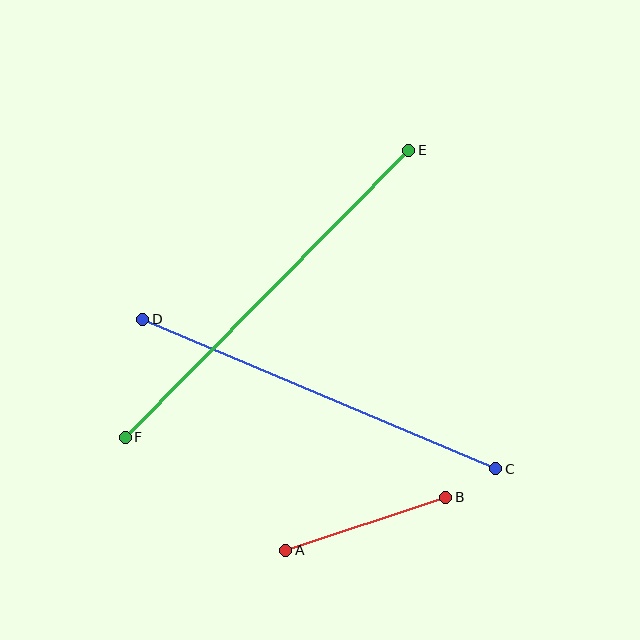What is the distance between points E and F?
The distance is approximately 403 pixels.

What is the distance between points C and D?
The distance is approximately 383 pixels.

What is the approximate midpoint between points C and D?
The midpoint is at approximately (319, 394) pixels.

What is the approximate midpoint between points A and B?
The midpoint is at approximately (366, 524) pixels.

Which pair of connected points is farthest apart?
Points E and F are farthest apart.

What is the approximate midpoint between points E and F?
The midpoint is at approximately (267, 294) pixels.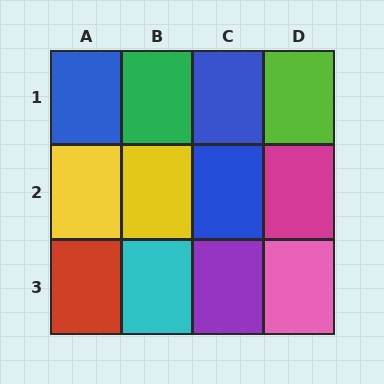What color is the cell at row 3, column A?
Red.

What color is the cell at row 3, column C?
Purple.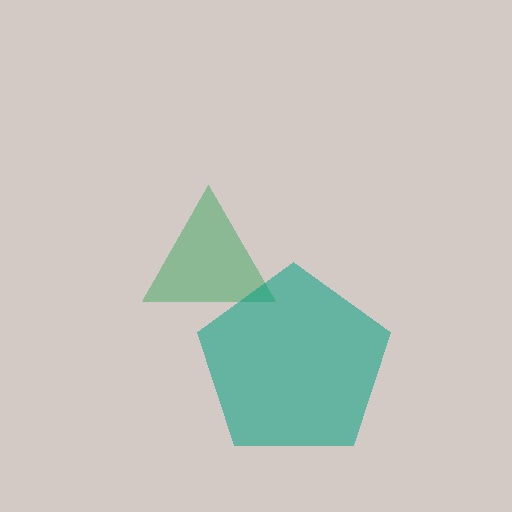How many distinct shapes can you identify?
There are 2 distinct shapes: a green triangle, a teal pentagon.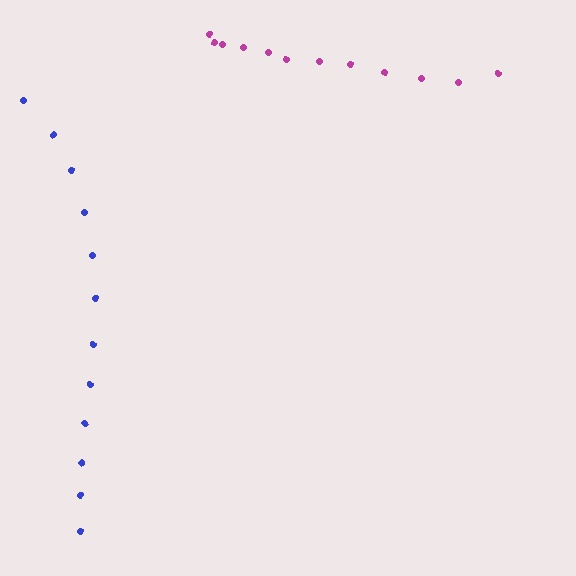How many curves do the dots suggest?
There are 2 distinct paths.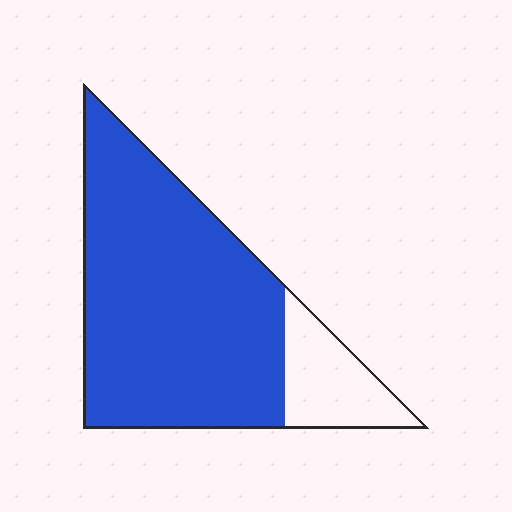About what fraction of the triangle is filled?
About five sixths (5/6).